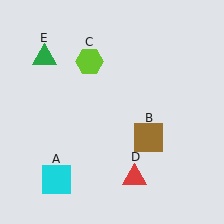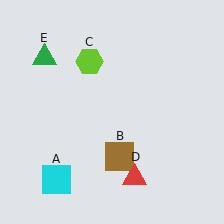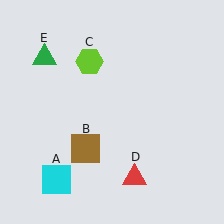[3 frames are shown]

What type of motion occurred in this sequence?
The brown square (object B) rotated clockwise around the center of the scene.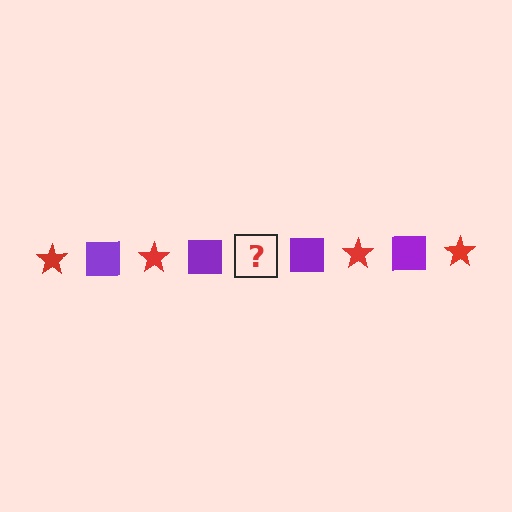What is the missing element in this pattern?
The missing element is a red star.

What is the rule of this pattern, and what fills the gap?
The rule is that the pattern alternates between red star and purple square. The gap should be filled with a red star.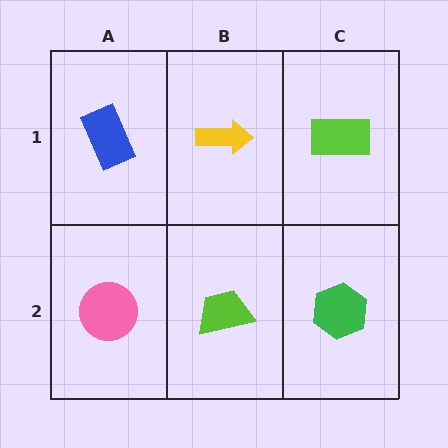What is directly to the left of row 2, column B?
A pink circle.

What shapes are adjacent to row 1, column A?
A pink circle (row 2, column A), a yellow arrow (row 1, column B).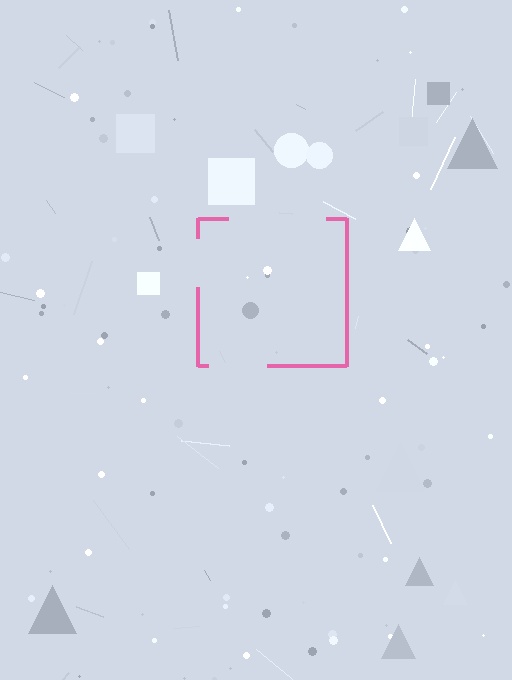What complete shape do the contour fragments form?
The contour fragments form a square.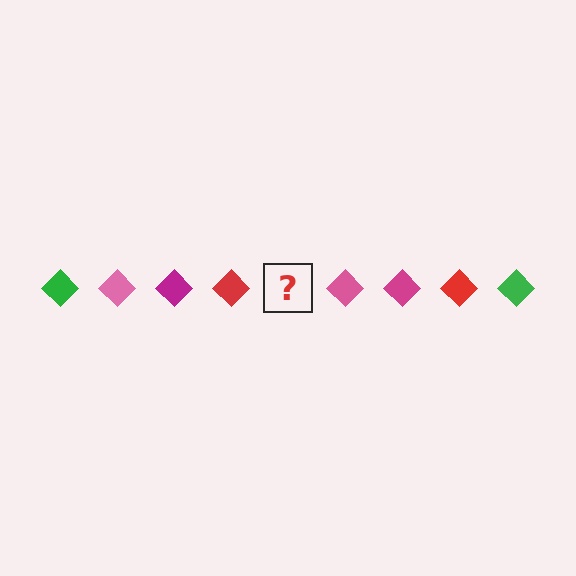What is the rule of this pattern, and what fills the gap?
The rule is that the pattern cycles through green, pink, magenta, red diamonds. The gap should be filled with a green diamond.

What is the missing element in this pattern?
The missing element is a green diamond.